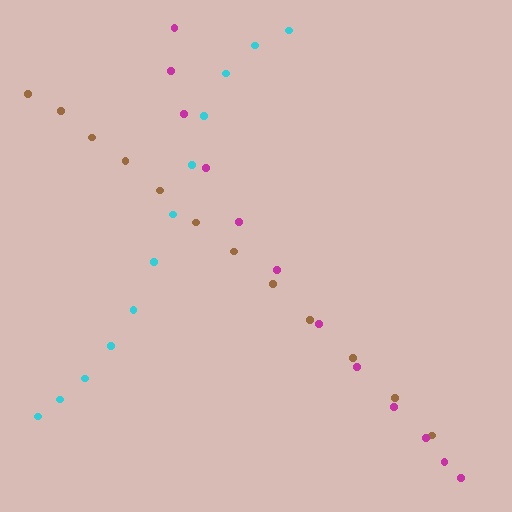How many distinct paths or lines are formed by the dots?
There are 3 distinct paths.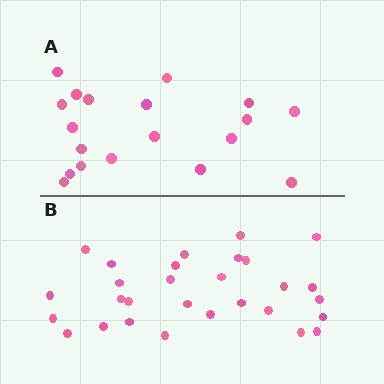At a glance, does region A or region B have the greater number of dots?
Region B (the bottom region) has more dots.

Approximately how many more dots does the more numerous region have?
Region B has roughly 10 or so more dots than region A.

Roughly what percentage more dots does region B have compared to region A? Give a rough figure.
About 55% more.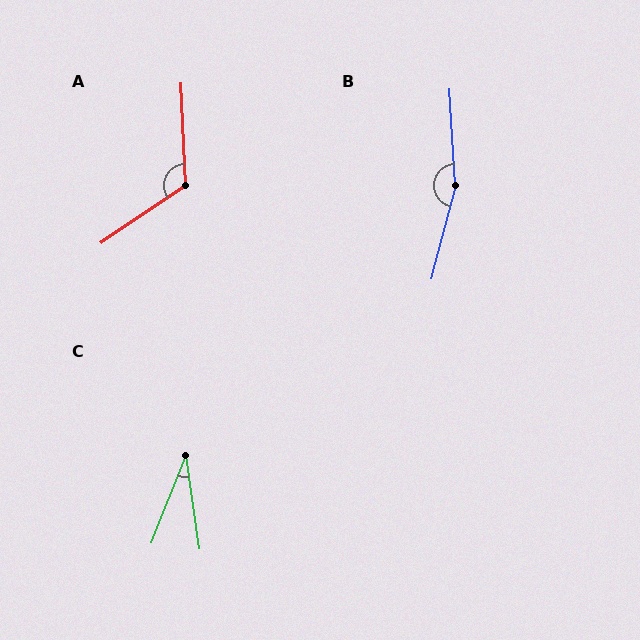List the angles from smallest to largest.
C (30°), A (121°), B (162°).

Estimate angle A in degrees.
Approximately 121 degrees.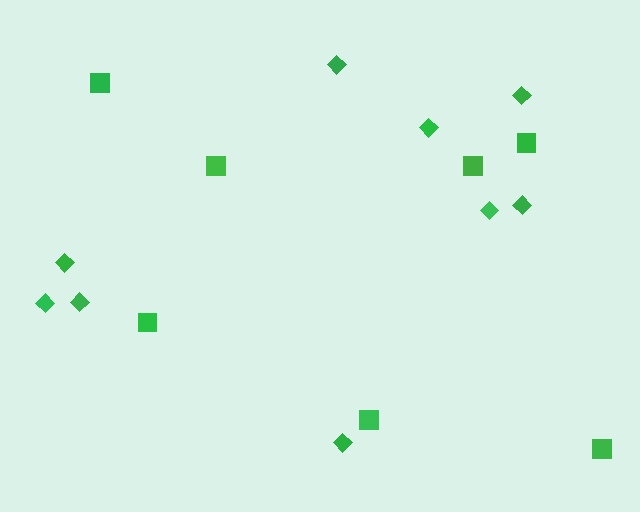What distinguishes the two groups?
There are 2 groups: one group of diamonds (9) and one group of squares (7).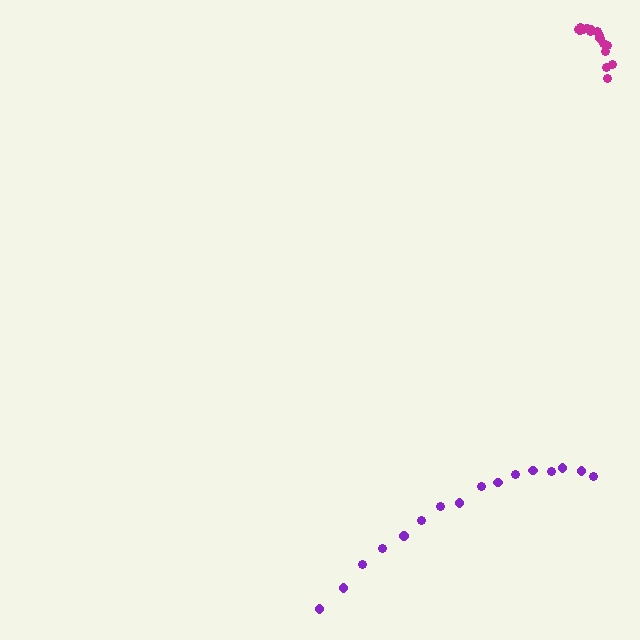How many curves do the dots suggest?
There are 2 distinct paths.